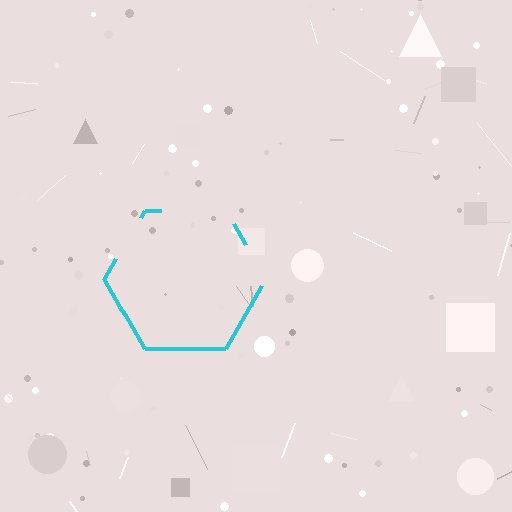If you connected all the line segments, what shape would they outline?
They would outline a hexagon.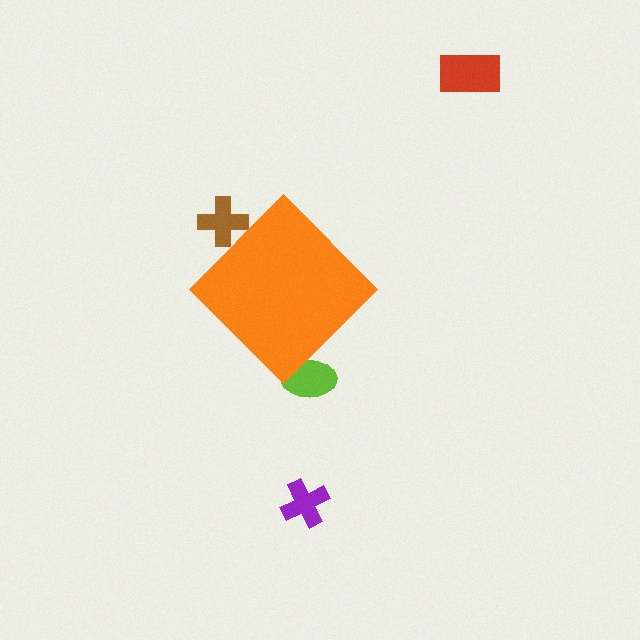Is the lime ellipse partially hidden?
Yes, the lime ellipse is partially hidden behind the orange diamond.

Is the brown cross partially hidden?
Yes, the brown cross is partially hidden behind the orange diamond.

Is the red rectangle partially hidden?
No, the red rectangle is fully visible.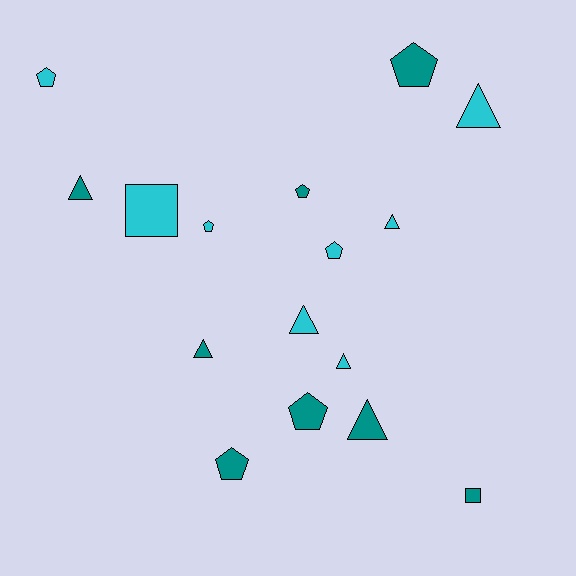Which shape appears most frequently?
Pentagon, with 7 objects.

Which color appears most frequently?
Cyan, with 8 objects.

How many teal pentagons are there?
There are 4 teal pentagons.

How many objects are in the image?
There are 16 objects.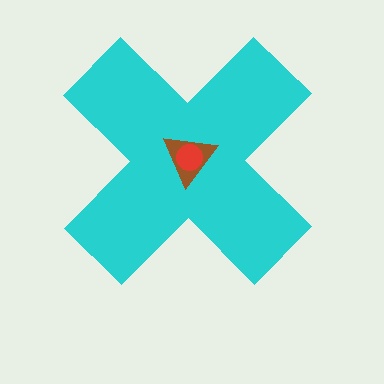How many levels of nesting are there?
3.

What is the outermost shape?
The cyan cross.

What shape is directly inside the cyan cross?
The brown triangle.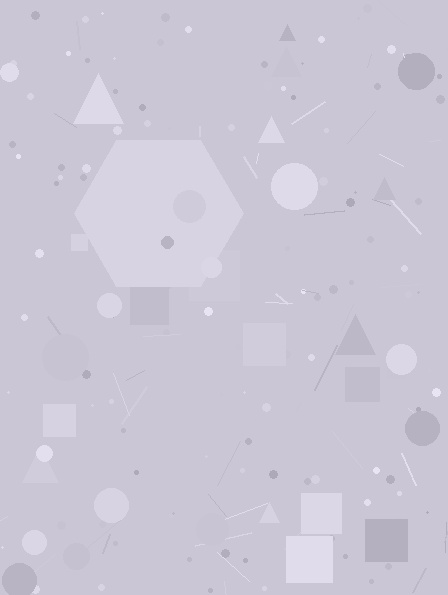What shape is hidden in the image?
A hexagon is hidden in the image.